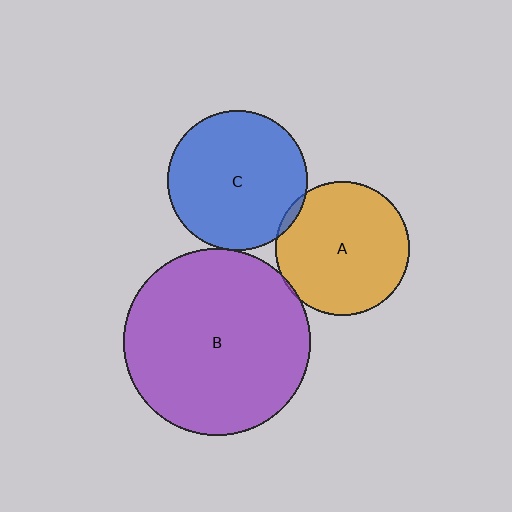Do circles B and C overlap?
Yes.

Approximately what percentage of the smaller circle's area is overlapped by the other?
Approximately 5%.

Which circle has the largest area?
Circle B (purple).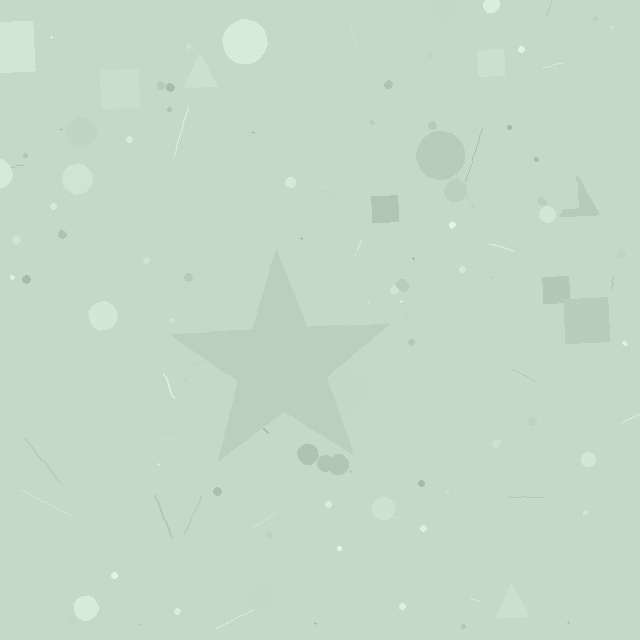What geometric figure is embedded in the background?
A star is embedded in the background.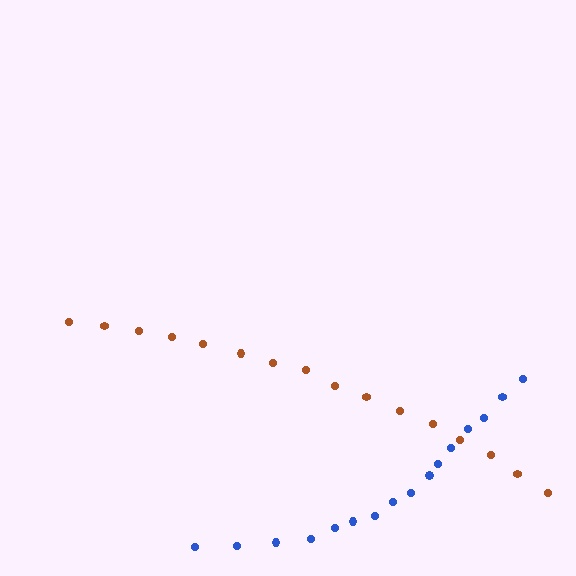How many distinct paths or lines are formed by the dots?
There are 2 distinct paths.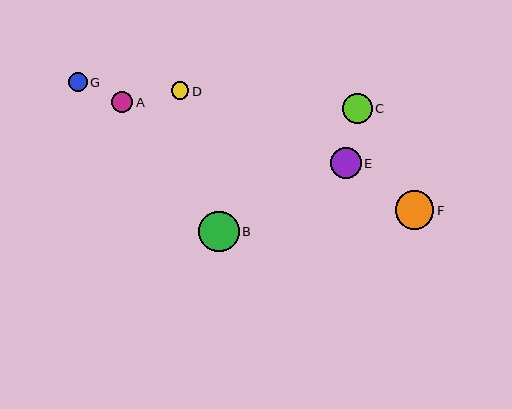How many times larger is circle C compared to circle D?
Circle C is approximately 1.7 times the size of circle D.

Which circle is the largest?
Circle B is the largest with a size of approximately 40 pixels.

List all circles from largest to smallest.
From largest to smallest: B, F, E, C, A, G, D.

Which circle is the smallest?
Circle D is the smallest with a size of approximately 17 pixels.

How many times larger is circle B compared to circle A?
Circle B is approximately 1.9 times the size of circle A.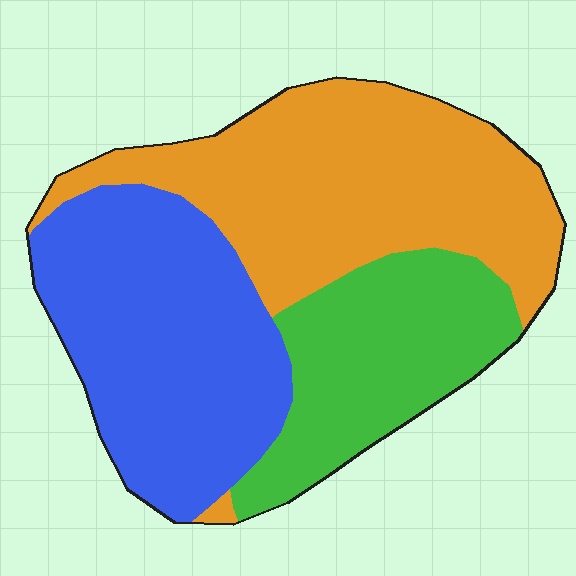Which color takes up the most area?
Orange, at roughly 40%.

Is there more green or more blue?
Blue.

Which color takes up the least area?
Green, at roughly 25%.